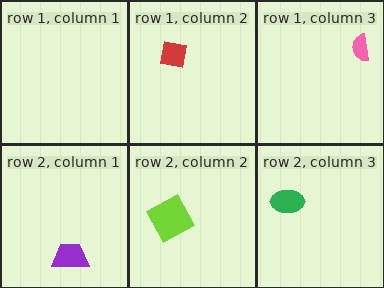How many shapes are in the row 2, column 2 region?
1.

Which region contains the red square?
The row 1, column 2 region.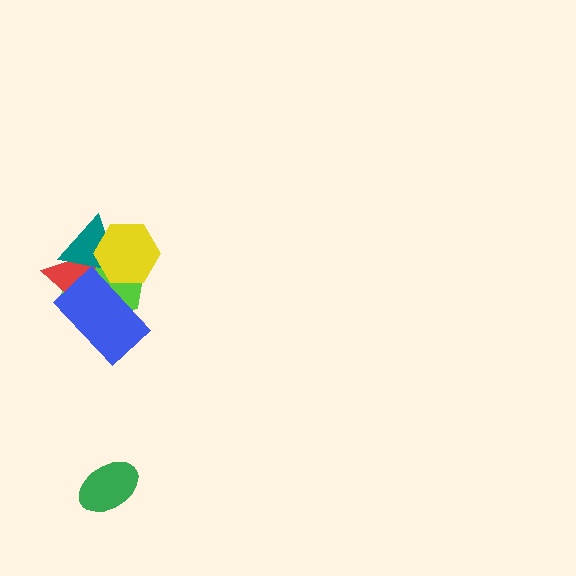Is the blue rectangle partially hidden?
Yes, it is partially covered by another shape.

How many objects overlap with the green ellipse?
0 objects overlap with the green ellipse.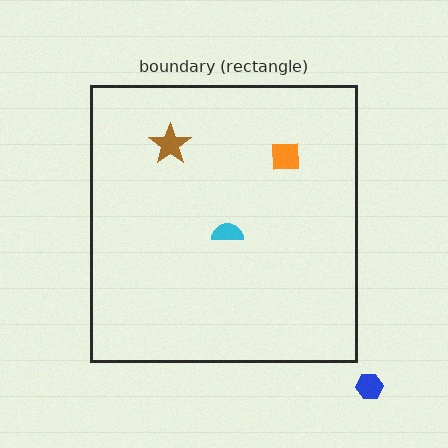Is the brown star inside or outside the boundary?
Inside.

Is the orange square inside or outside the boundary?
Inside.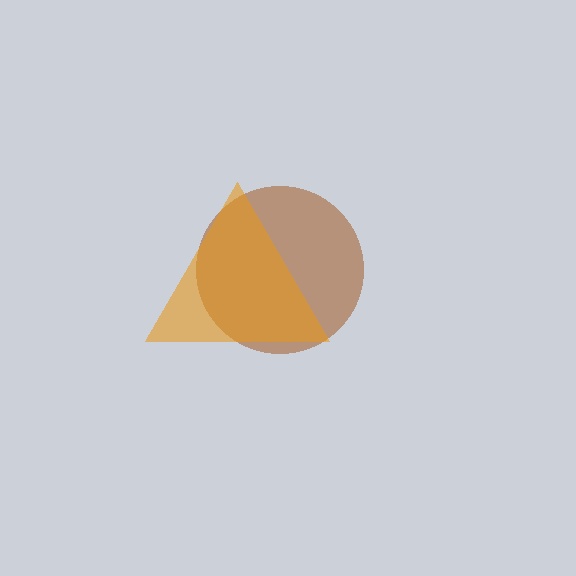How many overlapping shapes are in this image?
There are 2 overlapping shapes in the image.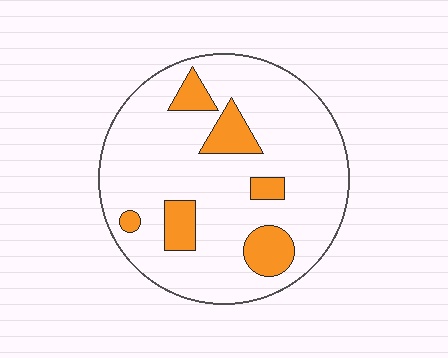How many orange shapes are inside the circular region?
6.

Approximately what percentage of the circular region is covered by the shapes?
Approximately 15%.